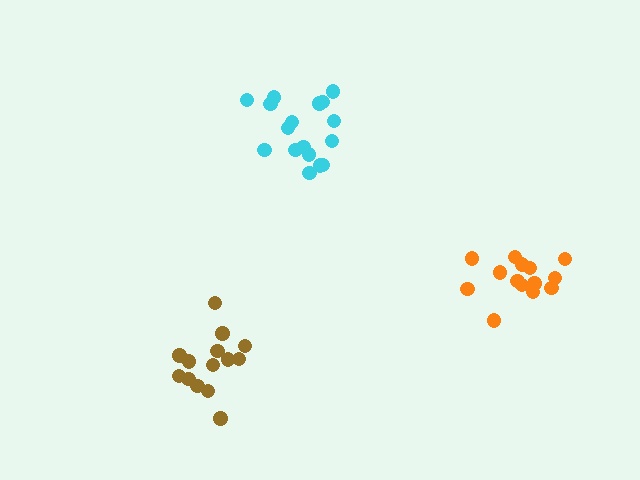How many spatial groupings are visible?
There are 3 spatial groupings.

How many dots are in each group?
Group 1: 14 dots, Group 2: 14 dots, Group 3: 17 dots (45 total).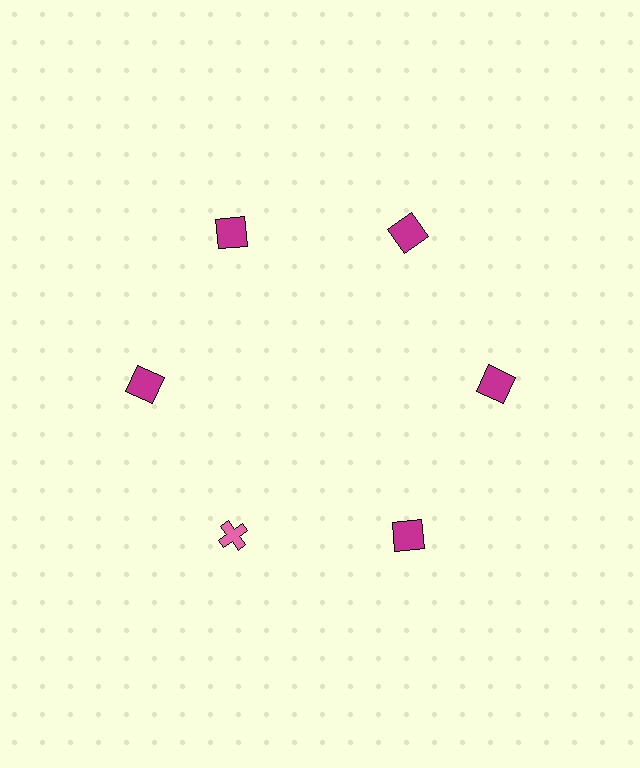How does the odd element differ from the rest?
It differs in both color (pink instead of magenta) and shape (cross instead of square).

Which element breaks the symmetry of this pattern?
The pink cross at roughly the 7 o'clock position breaks the symmetry. All other shapes are magenta squares.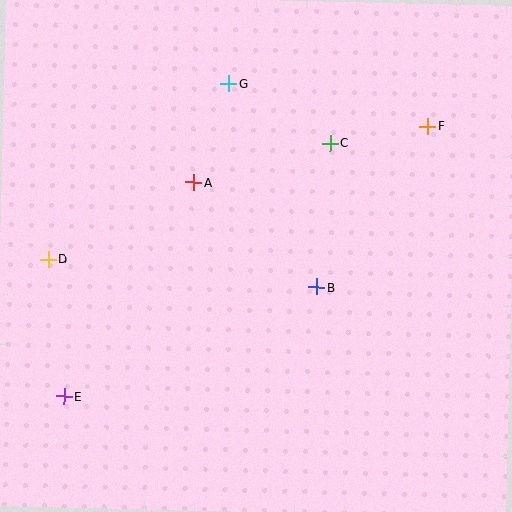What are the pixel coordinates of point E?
Point E is at (64, 396).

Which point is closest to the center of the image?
Point B at (317, 287) is closest to the center.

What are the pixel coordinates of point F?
Point F is at (428, 126).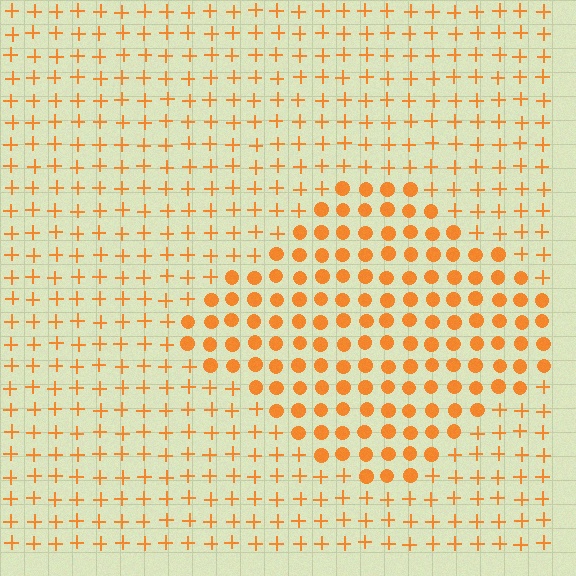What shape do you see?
I see a diamond.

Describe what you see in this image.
The image is filled with small orange elements arranged in a uniform grid. A diamond-shaped region contains circles, while the surrounding area contains plus signs. The boundary is defined purely by the change in element shape.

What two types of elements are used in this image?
The image uses circles inside the diamond region and plus signs outside it.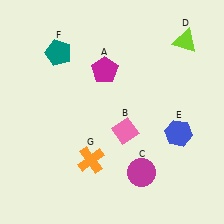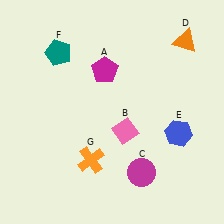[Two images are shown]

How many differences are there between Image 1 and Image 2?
There is 1 difference between the two images.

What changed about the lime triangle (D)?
In Image 1, D is lime. In Image 2, it changed to orange.